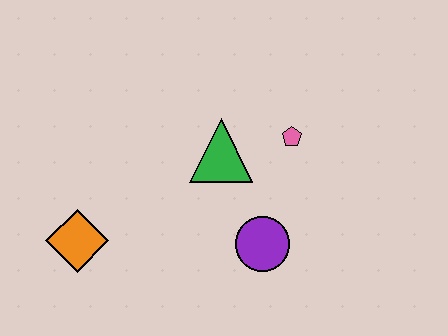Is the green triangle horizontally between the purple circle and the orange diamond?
Yes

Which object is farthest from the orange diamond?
The pink pentagon is farthest from the orange diamond.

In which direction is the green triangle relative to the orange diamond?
The green triangle is to the right of the orange diamond.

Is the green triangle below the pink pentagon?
Yes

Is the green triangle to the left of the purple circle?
Yes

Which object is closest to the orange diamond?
The green triangle is closest to the orange diamond.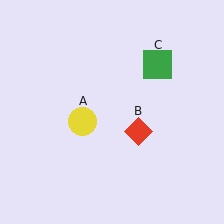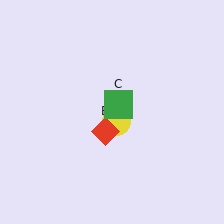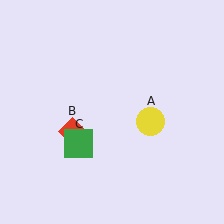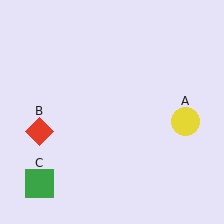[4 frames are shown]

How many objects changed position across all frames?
3 objects changed position: yellow circle (object A), red diamond (object B), green square (object C).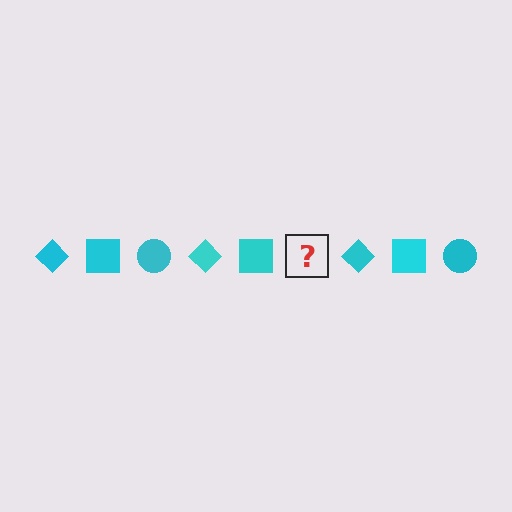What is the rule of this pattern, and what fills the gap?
The rule is that the pattern cycles through diamond, square, circle shapes in cyan. The gap should be filled with a cyan circle.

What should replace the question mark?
The question mark should be replaced with a cyan circle.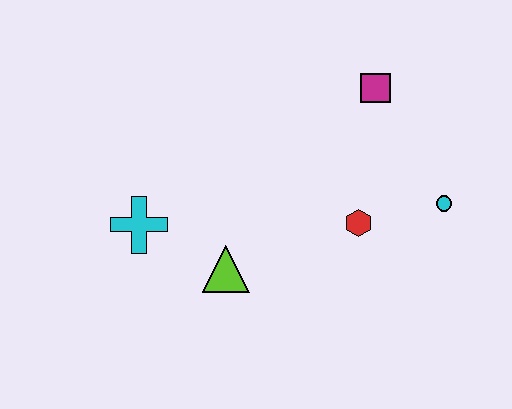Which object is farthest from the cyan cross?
The cyan circle is farthest from the cyan cross.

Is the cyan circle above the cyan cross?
Yes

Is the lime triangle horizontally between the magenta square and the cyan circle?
No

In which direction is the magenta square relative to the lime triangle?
The magenta square is above the lime triangle.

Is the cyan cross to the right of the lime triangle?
No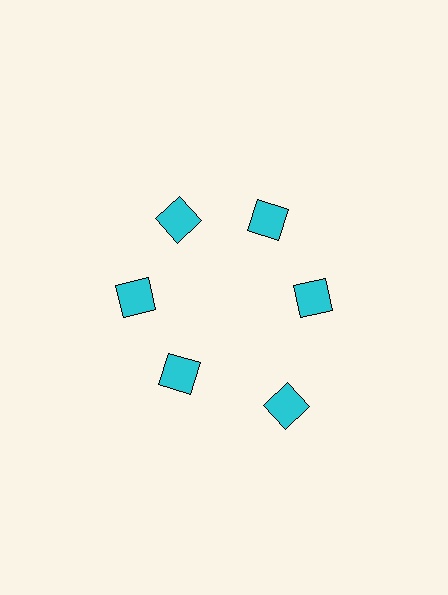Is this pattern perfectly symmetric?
No. The 6 cyan diamonds are arranged in a ring, but one element near the 5 o'clock position is pushed outward from the center, breaking the 6-fold rotational symmetry.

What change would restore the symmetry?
The symmetry would be restored by moving it inward, back onto the ring so that all 6 diamonds sit at equal angles and equal distance from the center.